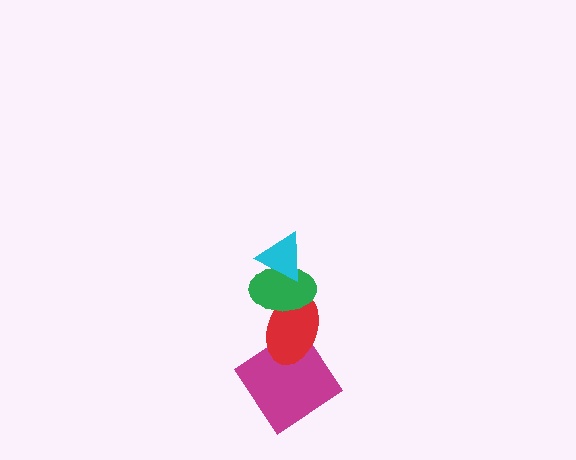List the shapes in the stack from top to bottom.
From top to bottom: the cyan triangle, the green ellipse, the red ellipse, the magenta diamond.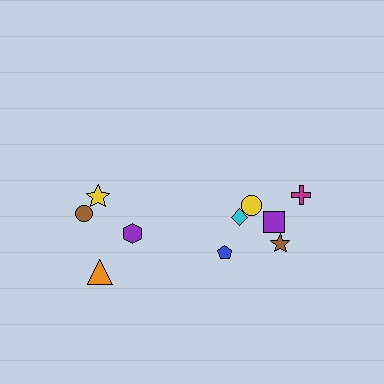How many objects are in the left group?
There are 4 objects.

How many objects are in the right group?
There are 6 objects.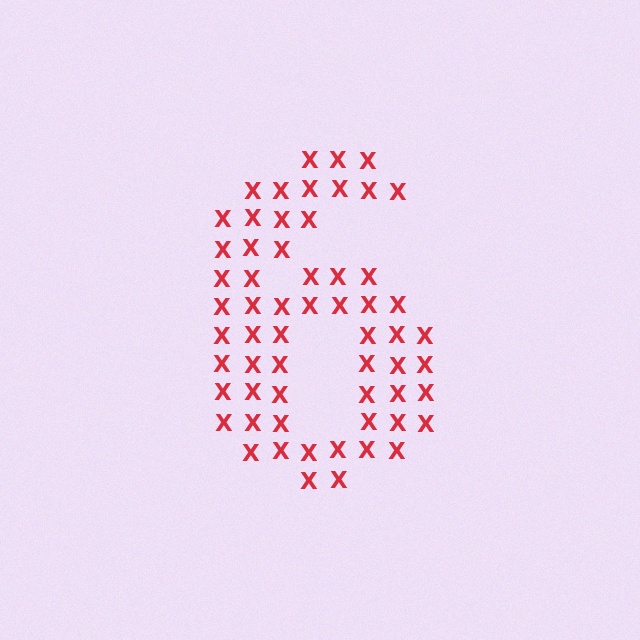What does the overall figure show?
The overall figure shows the digit 6.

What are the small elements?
The small elements are letter X's.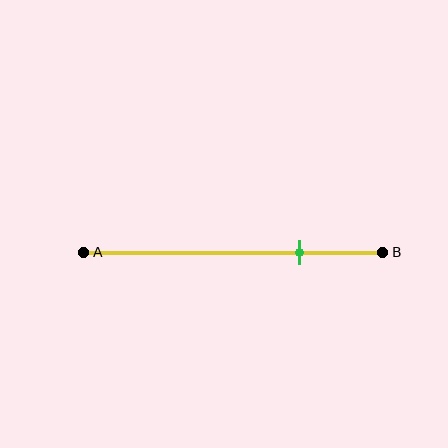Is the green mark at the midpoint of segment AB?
No, the mark is at about 70% from A, not at the 50% midpoint.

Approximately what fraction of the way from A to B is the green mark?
The green mark is approximately 70% of the way from A to B.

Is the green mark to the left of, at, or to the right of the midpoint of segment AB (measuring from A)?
The green mark is to the right of the midpoint of segment AB.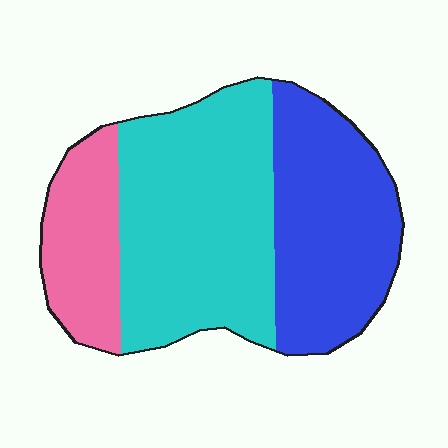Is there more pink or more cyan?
Cyan.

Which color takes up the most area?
Cyan, at roughly 45%.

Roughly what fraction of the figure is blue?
Blue takes up about one third (1/3) of the figure.